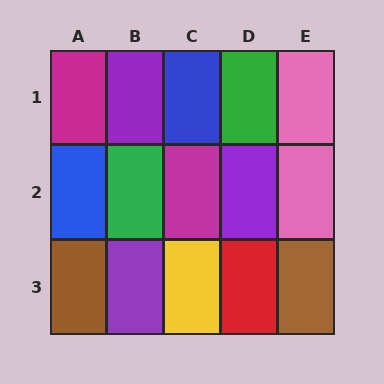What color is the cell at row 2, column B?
Green.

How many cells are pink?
2 cells are pink.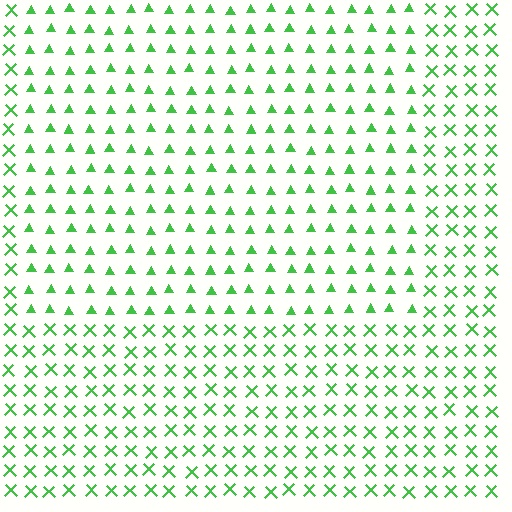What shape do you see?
I see a rectangle.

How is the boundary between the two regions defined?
The boundary is defined by a change in element shape: triangles inside vs. X marks outside. All elements share the same color and spacing.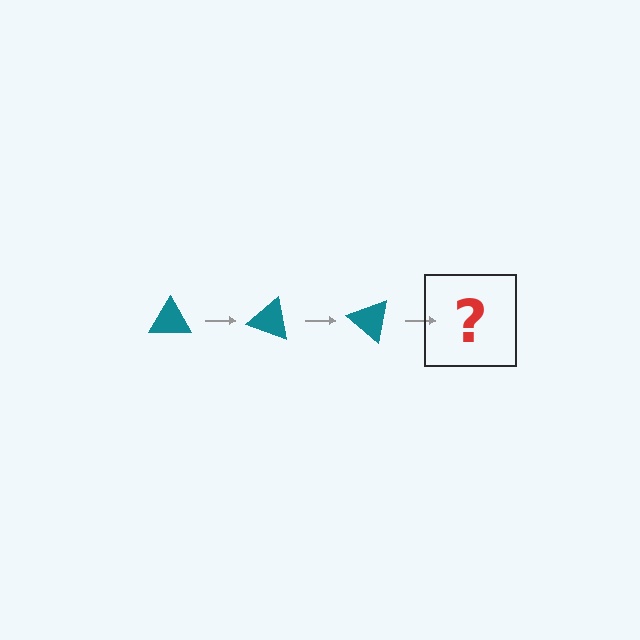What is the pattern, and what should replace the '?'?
The pattern is that the triangle rotates 20 degrees each step. The '?' should be a teal triangle rotated 60 degrees.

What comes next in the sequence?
The next element should be a teal triangle rotated 60 degrees.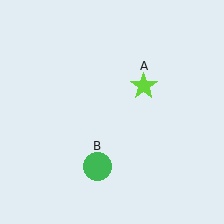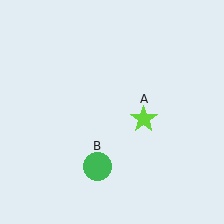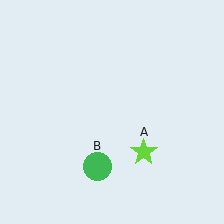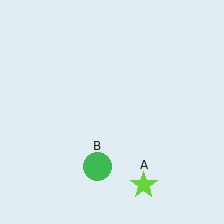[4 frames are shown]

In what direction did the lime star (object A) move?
The lime star (object A) moved down.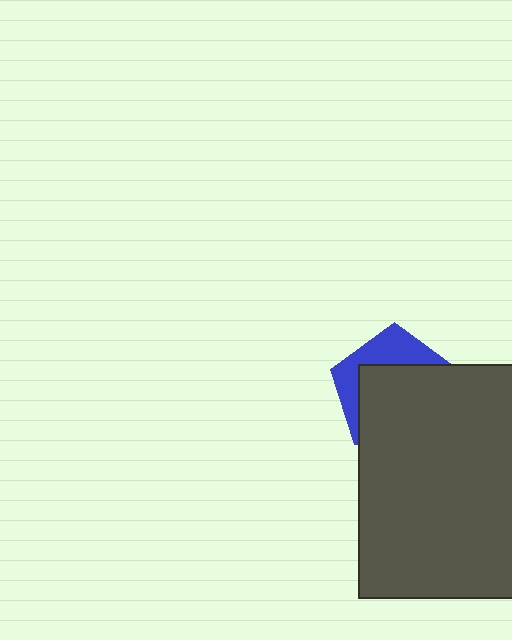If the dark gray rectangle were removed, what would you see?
You would see the complete blue pentagon.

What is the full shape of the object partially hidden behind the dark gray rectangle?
The partially hidden object is a blue pentagon.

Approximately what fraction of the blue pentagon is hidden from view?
Roughly 67% of the blue pentagon is hidden behind the dark gray rectangle.